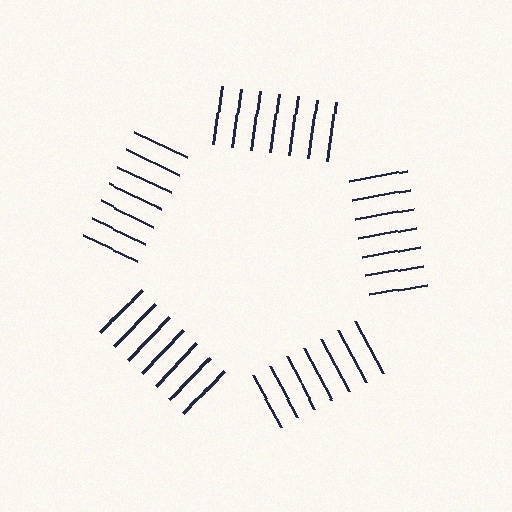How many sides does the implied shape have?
5 sides — the line-ends trace a pentagon.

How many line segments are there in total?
35 — 7 along each of the 5 edges.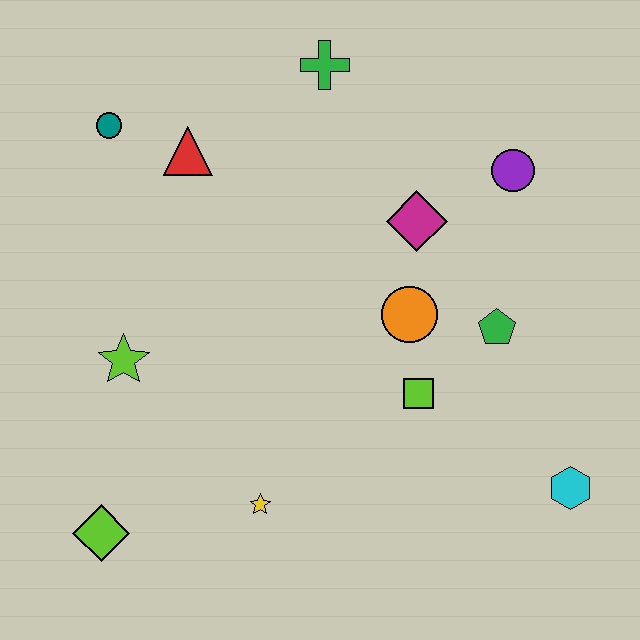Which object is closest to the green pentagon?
The orange circle is closest to the green pentagon.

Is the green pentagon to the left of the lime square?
No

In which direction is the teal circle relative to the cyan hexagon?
The teal circle is to the left of the cyan hexagon.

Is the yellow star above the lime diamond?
Yes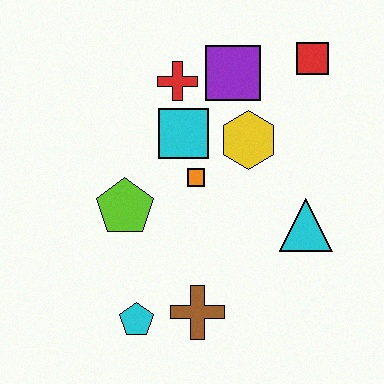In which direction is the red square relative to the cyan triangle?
The red square is above the cyan triangle.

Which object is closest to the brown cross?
The cyan pentagon is closest to the brown cross.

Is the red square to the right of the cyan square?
Yes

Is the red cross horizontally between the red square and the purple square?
No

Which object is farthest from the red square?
The cyan pentagon is farthest from the red square.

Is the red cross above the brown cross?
Yes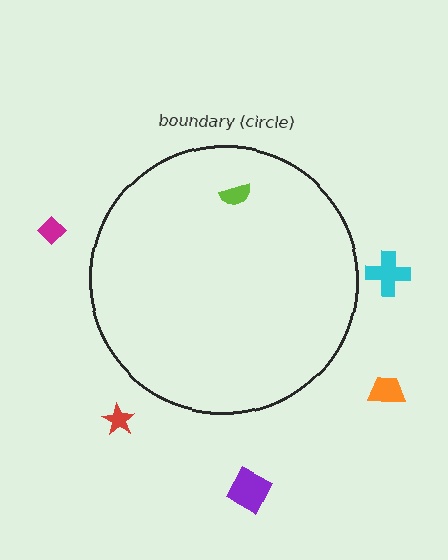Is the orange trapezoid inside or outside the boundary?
Outside.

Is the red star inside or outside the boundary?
Outside.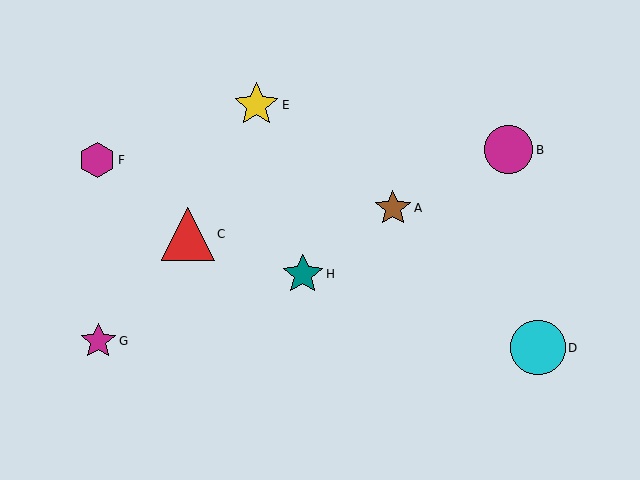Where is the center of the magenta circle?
The center of the magenta circle is at (509, 150).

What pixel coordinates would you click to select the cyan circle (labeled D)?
Click at (538, 348) to select the cyan circle D.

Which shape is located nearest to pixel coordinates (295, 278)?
The teal star (labeled H) at (303, 274) is nearest to that location.